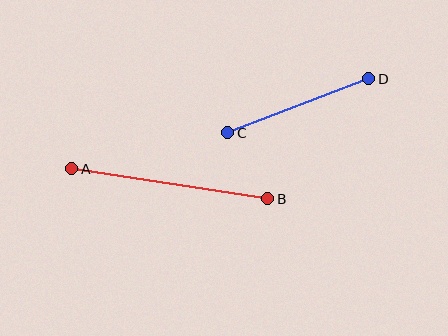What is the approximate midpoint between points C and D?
The midpoint is at approximately (298, 106) pixels.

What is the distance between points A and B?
The distance is approximately 199 pixels.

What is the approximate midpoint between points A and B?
The midpoint is at approximately (170, 184) pixels.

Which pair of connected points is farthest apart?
Points A and B are farthest apart.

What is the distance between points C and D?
The distance is approximately 151 pixels.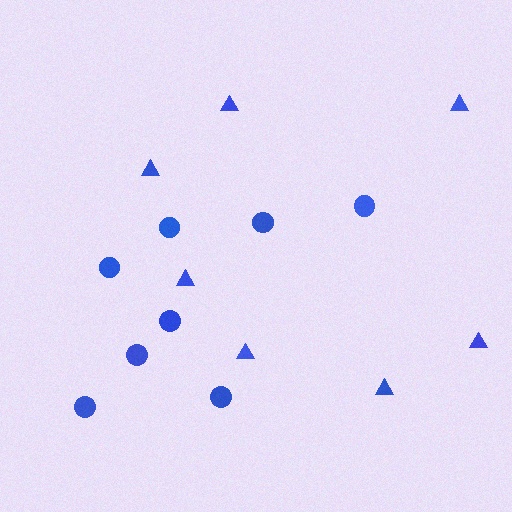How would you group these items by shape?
There are 2 groups: one group of circles (8) and one group of triangles (7).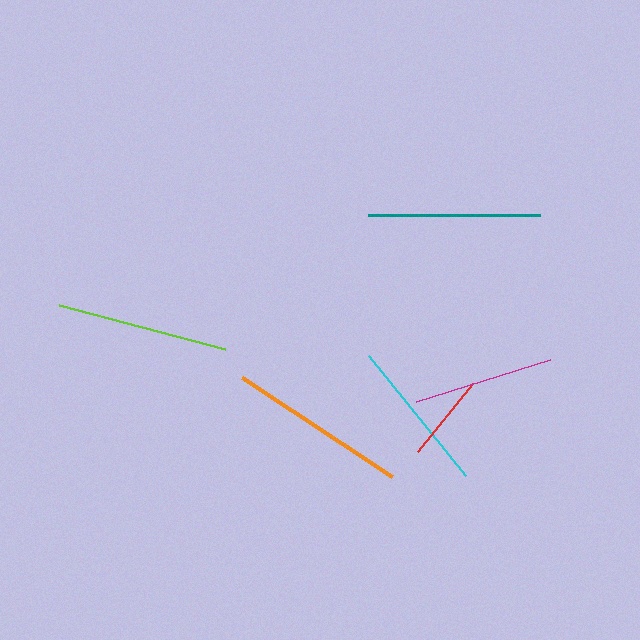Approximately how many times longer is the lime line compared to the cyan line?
The lime line is approximately 1.1 times the length of the cyan line.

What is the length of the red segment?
The red segment is approximately 88 pixels long.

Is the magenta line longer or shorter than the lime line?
The lime line is longer than the magenta line.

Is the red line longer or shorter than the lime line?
The lime line is longer than the red line.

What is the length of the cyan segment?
The cyan segment is approximately 154 pixels long.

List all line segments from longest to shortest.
From longest to shortest: orange, lime, teal, cyan, magenta, red.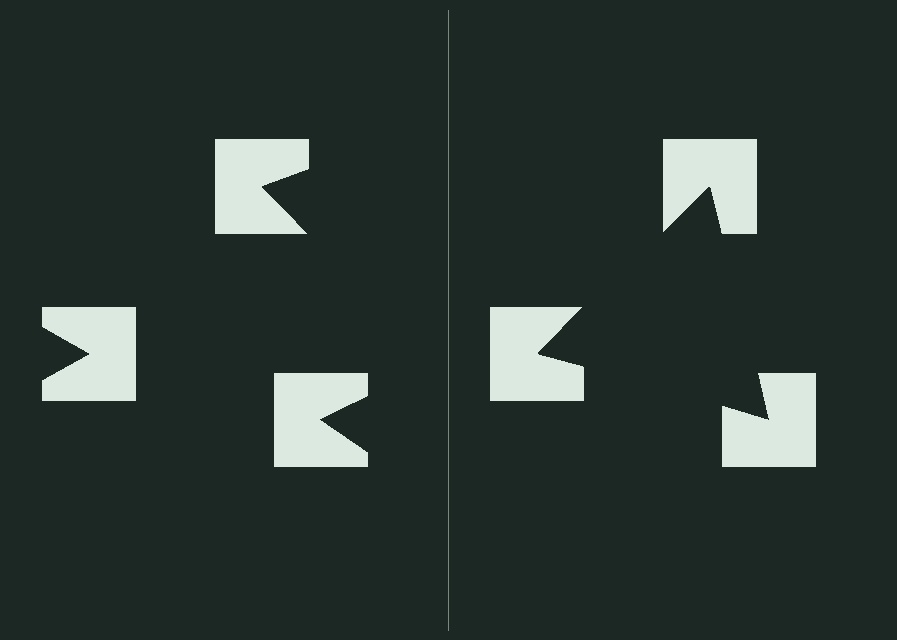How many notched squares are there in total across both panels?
6 — 3 on each side.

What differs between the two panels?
The notched squares are positioned identically on both sides; only the wedge orientations differ. On the right they align to a triangle; on the left they are misaligned.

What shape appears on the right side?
An illusory triangle.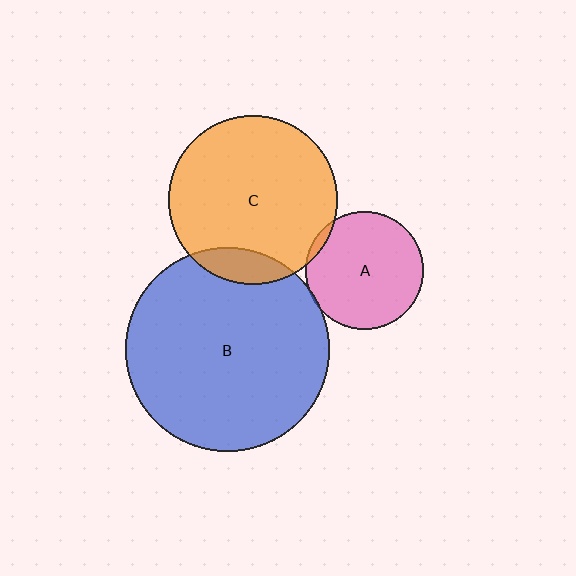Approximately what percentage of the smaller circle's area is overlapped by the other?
Approximately 10%.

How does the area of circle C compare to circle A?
Approximately 2.0 times.